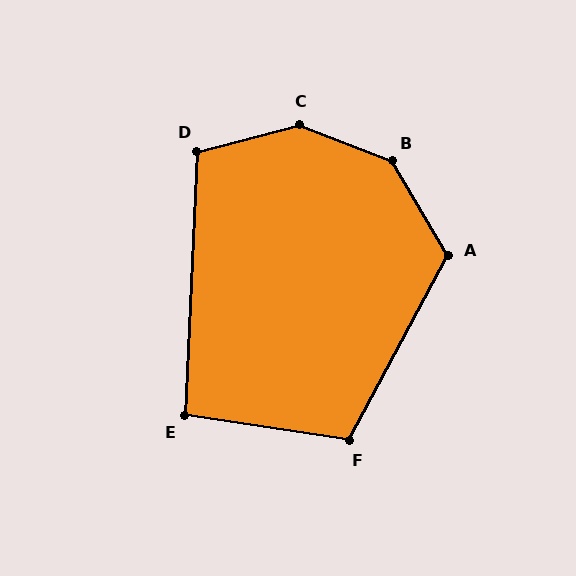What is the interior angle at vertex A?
Approximately 121 degrees (obtuse).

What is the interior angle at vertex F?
Approximately 110 degrees (obtuse).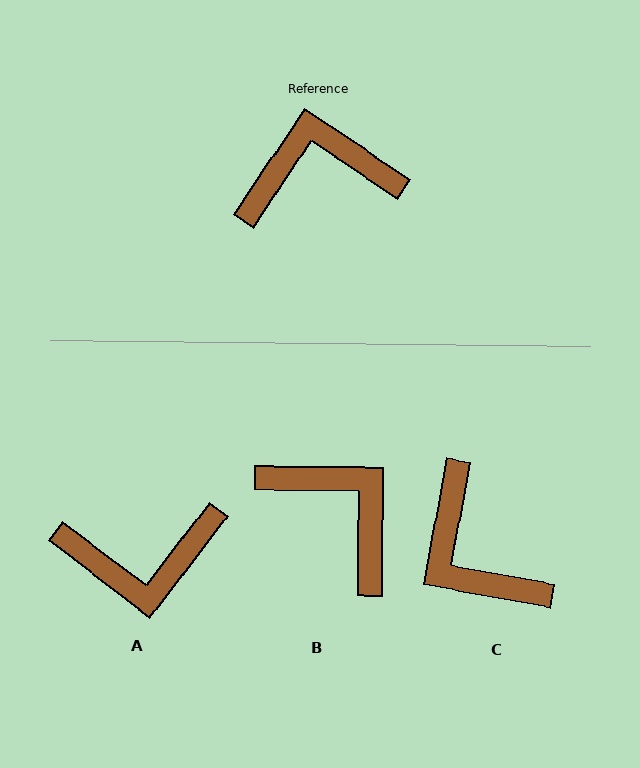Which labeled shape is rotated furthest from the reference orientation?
A, about 176 degrees away.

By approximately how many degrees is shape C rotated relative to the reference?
Approximately 113 degrees counter-clockwise.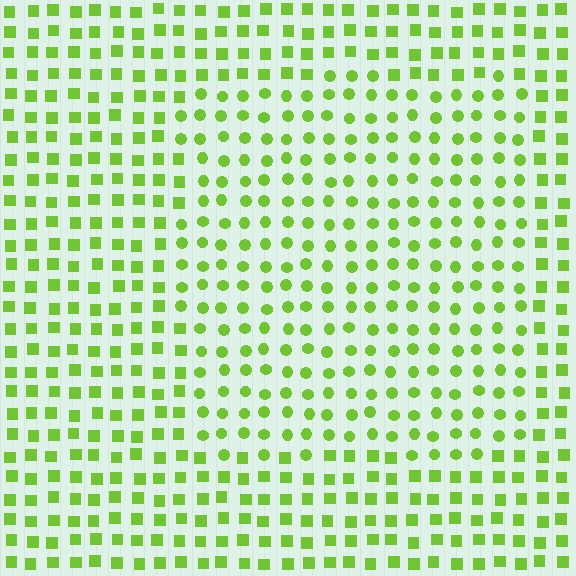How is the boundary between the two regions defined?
The boundary is defined by a change in element shape: circles inside vs. squares outside. All elements share the same color and spacing.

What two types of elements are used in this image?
The image uses circles inside the rectangle region and squares outside it.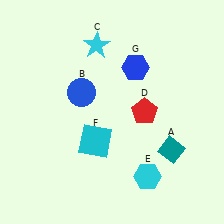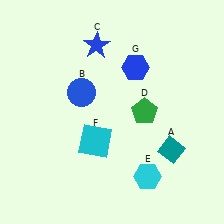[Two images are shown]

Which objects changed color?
C changed from cyan to blue. D changed from red to green.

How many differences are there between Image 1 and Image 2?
There are 2 differences between the two images.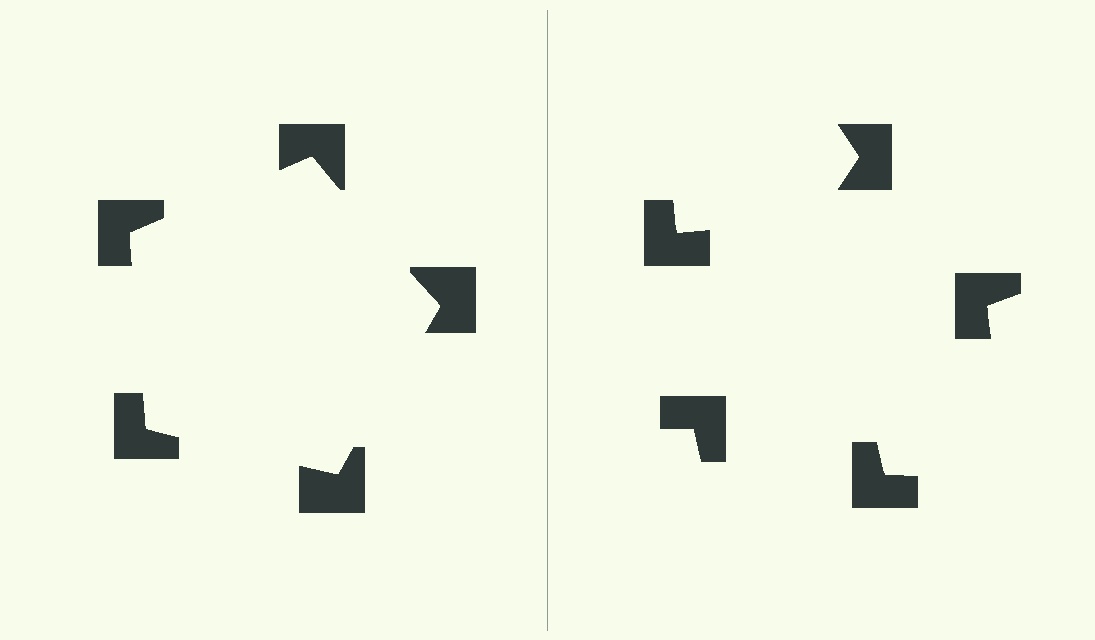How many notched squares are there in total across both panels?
10 — 5 on each side.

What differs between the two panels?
The notched squares are positioned identically on both sides; only the wedge orientations differ. On the left they align to a pentagon; on the right they are misaligned.